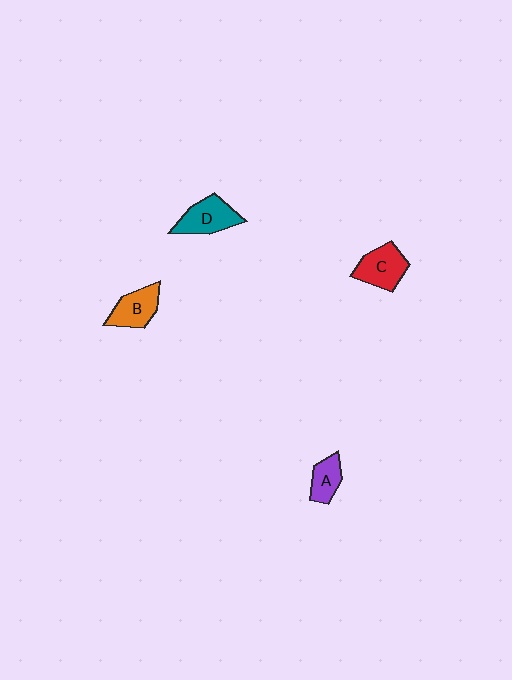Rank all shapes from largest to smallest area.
From largest to smallest: D (teal), C (red), B (orange), A (purple).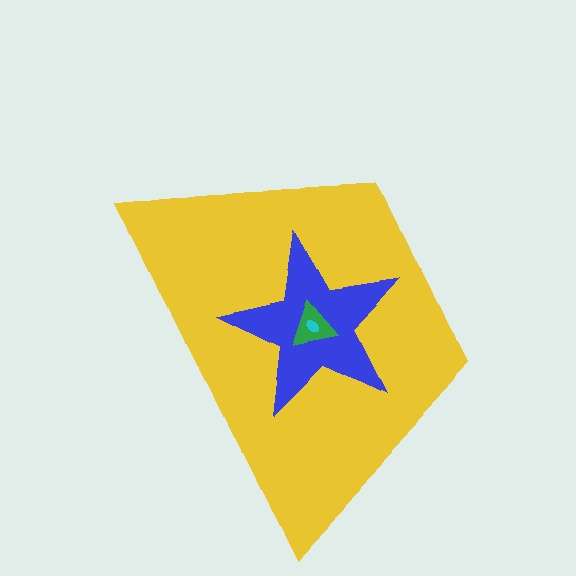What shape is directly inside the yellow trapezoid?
The blue star.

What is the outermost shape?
The yellow trapezoid.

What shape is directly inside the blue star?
The green triangle.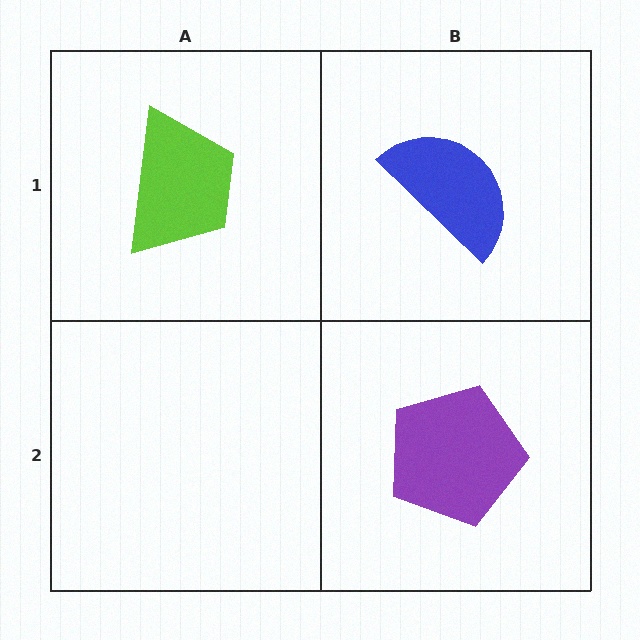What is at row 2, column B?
A purple pentagon.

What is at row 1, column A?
A lime trapezoid.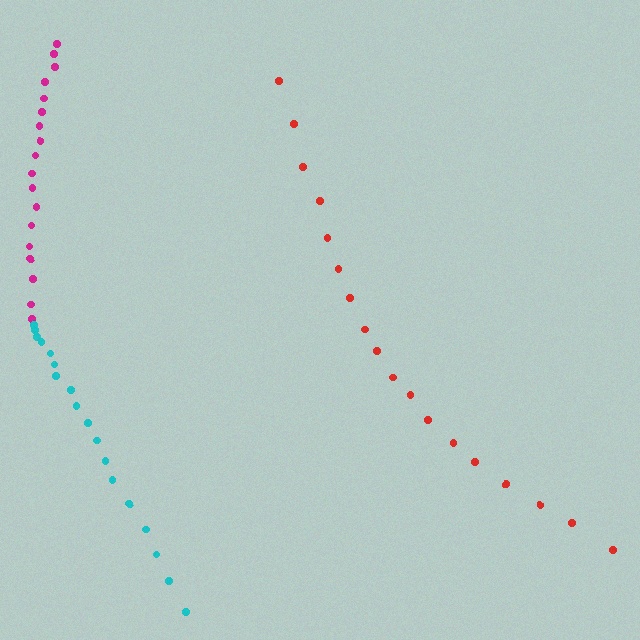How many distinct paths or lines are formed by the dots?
There are 3 distinct paths.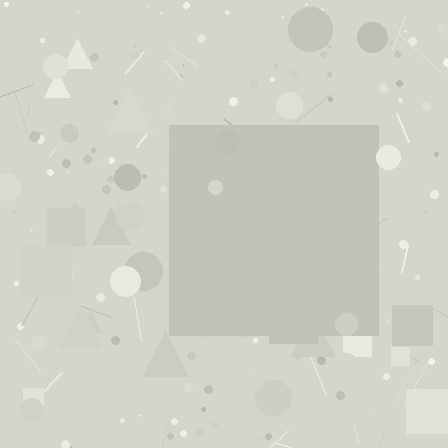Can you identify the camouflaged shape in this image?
The camouflaged shape is a square.